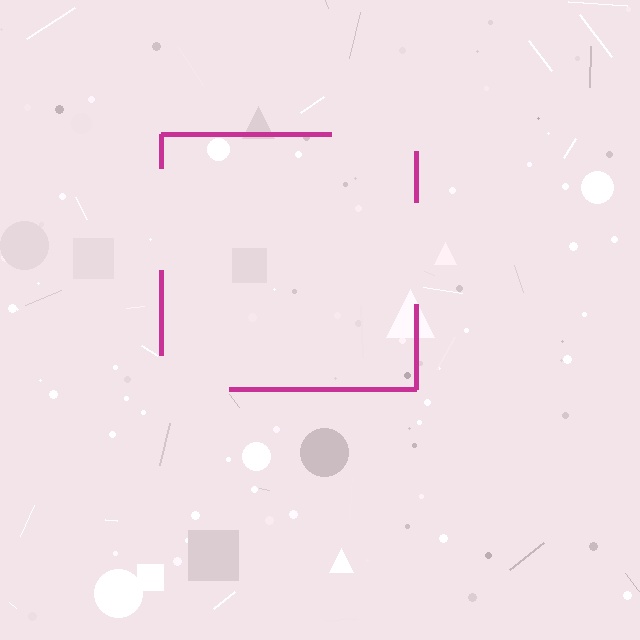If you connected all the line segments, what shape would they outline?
They would outline a square.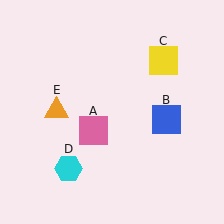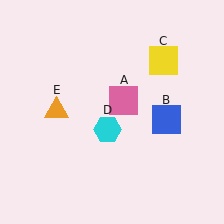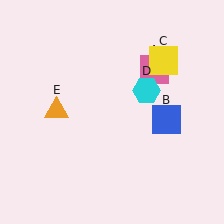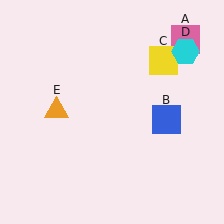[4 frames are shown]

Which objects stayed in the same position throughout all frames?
Blue square (object B) and yellow square (object C) and orange triangle (object E) remained stationary.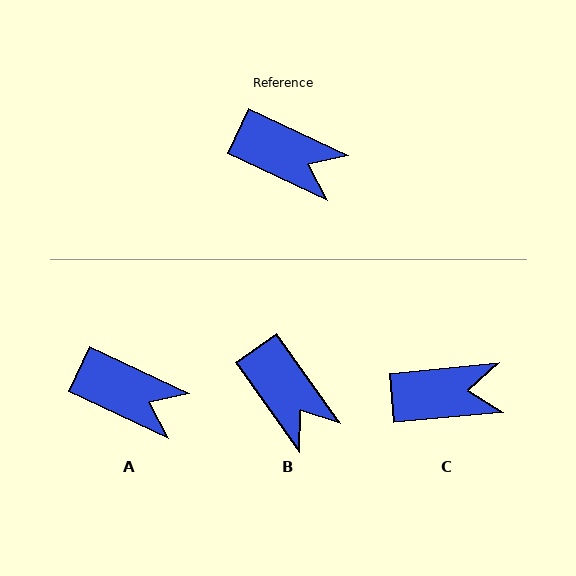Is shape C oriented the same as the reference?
No, it is off by about 30 degrees.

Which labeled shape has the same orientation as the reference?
A.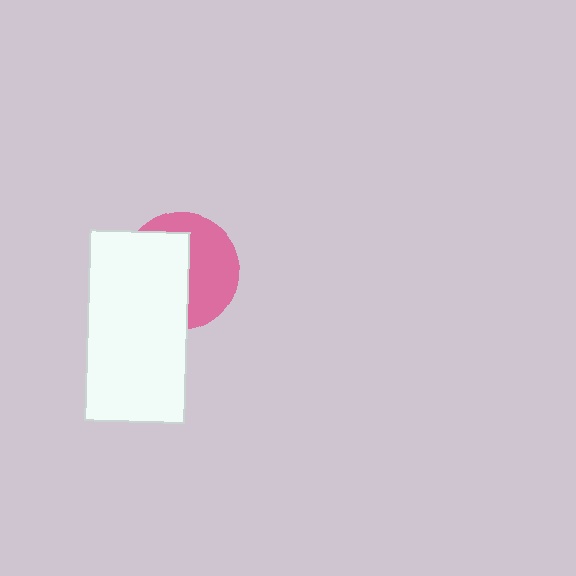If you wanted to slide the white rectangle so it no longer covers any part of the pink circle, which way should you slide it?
Slide it left — that is the most direct way to separate the two shapes.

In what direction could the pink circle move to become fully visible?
The pink circle could move right. That would shift it out from behind the white rectangle entirely.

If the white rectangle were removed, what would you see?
You would see the complete pink circle.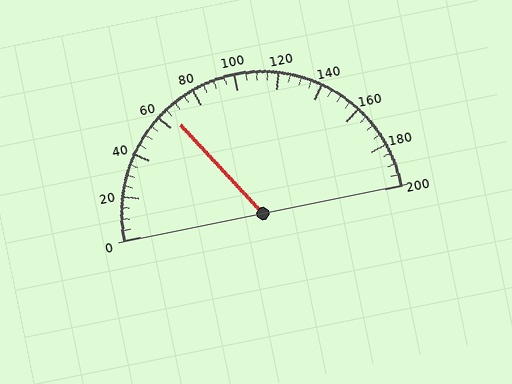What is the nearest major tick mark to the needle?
The nearest major tick mark is 60.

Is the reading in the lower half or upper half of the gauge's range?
The reading is in the lower half of the range (0 to 200).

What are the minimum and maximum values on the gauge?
The gauge ranges from 0 to 200.